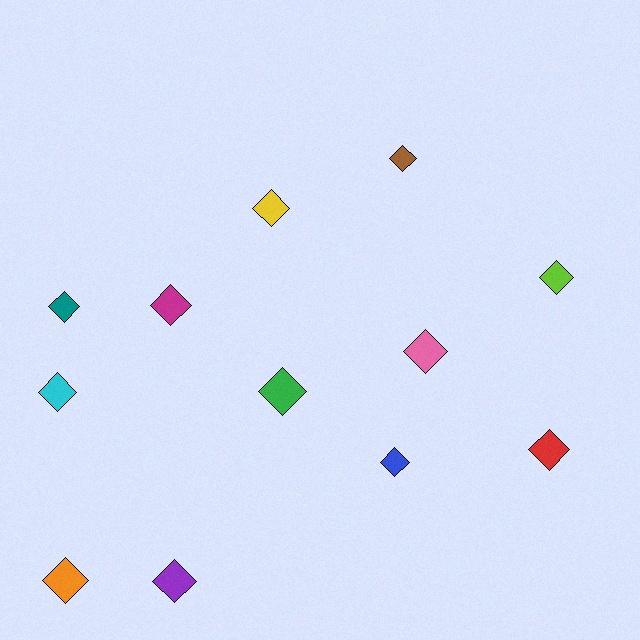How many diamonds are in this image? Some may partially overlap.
There are 12 diamonds.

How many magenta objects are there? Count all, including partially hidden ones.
There is 1 magenta object.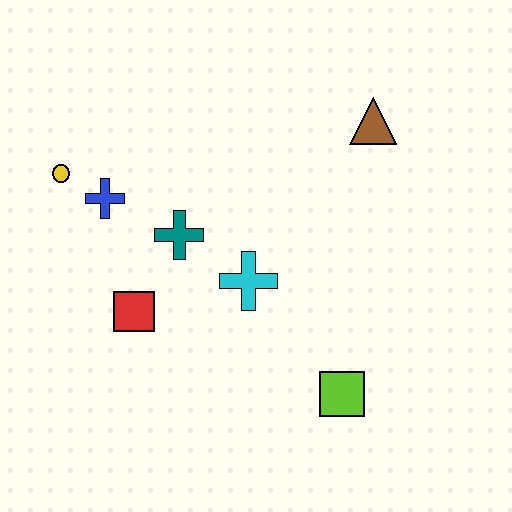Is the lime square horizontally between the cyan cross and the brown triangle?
Yes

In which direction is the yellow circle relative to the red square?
The yellow circle is above the red square.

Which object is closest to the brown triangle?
The cyan cross is closest to the brown triangle.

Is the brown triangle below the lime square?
No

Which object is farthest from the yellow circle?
The lime square is farthest from the yellow circle.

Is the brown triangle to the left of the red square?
No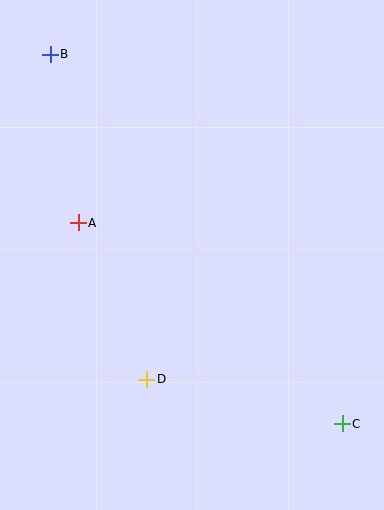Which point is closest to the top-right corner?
Point B is closest to the top-right corner.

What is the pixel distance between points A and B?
The distance between A and B is 171 pixels.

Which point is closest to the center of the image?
Point A at (78, 223) is closest to the center.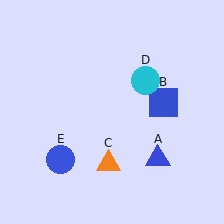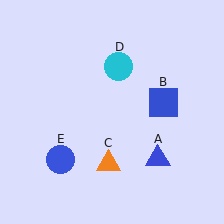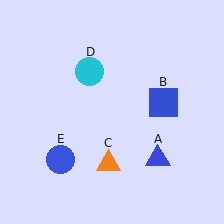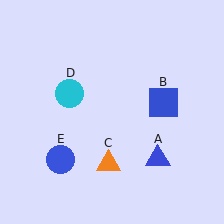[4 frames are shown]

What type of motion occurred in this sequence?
The cyan circle (object D) rotated counterclockwise around the center of the scene.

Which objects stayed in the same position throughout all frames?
Blue triangle (object A) and blue square (object B) and orange triangle (object C) and blue circle (object E) remained stationary.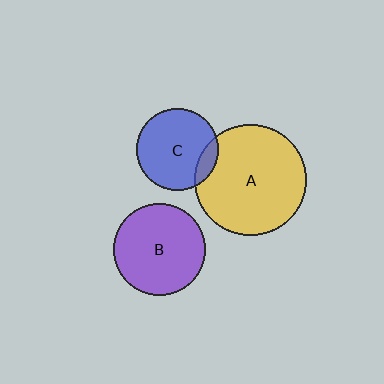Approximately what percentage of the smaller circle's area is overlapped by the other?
Approximately 15%.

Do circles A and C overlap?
Yes.